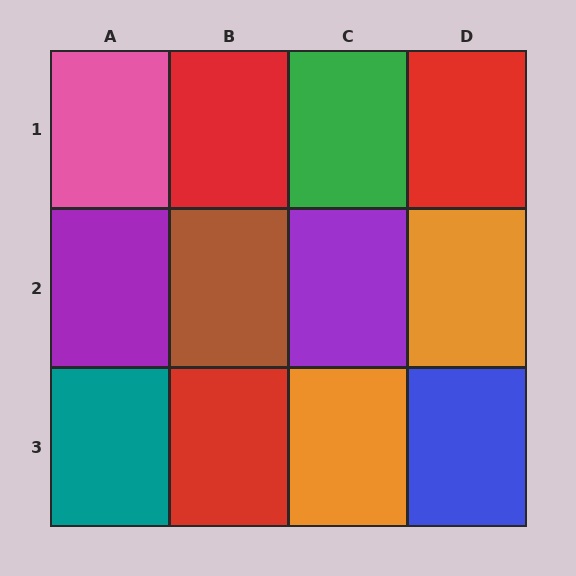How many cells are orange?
2 cells are orange.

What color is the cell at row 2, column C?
Purple.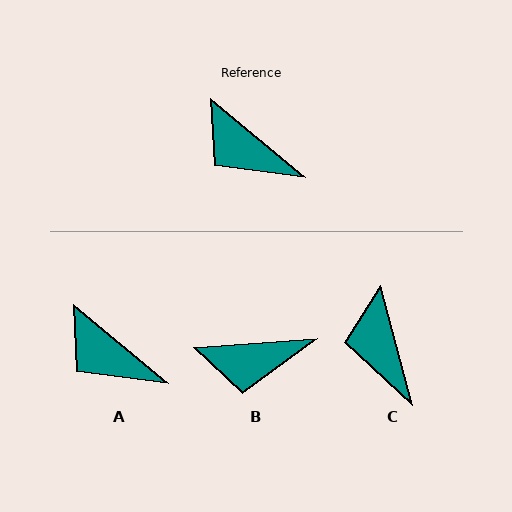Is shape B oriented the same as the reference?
No, it is off by about 44 degrees.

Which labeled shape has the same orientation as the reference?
A.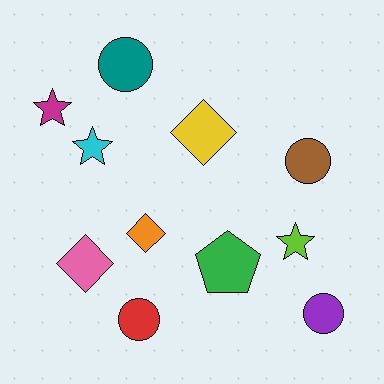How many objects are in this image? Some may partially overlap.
There are 11 objects.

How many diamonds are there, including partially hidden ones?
There are 3 diamonds.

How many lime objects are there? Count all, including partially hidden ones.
There is 1 lime object.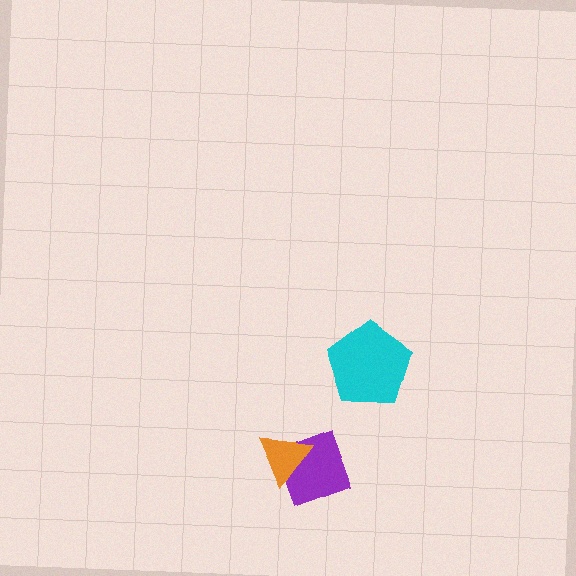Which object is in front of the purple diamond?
The orange triangle is in front of the purple diamond.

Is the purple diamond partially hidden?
Yes, it is partially covered by another shape.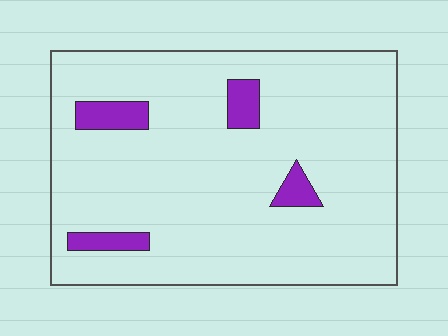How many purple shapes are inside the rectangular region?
4.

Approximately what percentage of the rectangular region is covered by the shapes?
Approximately 10%.